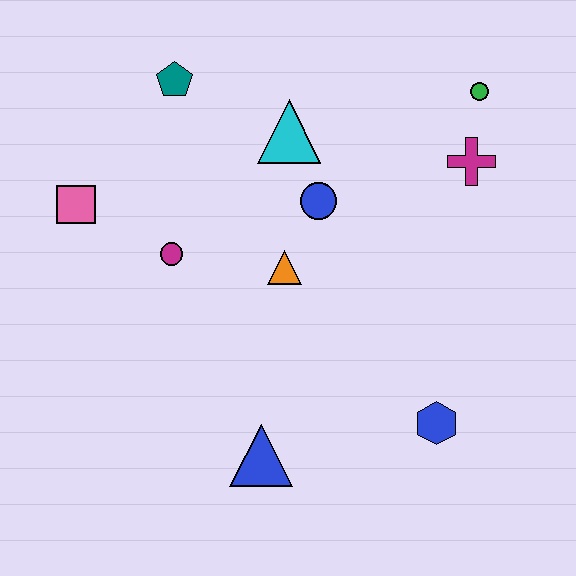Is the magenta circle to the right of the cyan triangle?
No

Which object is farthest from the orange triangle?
The green circle is farthest from the orange triangle.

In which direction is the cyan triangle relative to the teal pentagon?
The cyan triangle is to the right of the teal pentagon.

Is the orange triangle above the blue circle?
No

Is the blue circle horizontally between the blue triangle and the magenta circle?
No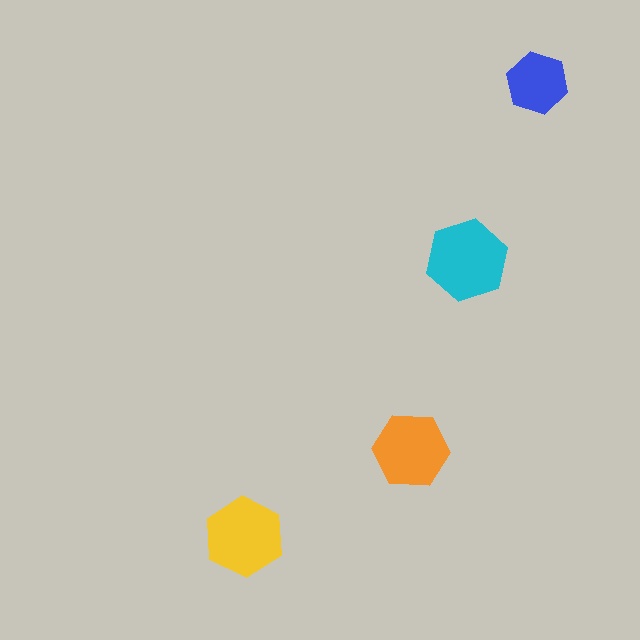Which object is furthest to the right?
The blue hexagon is rightmost.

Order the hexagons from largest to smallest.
the cyan one, the yellow one, the orange one, the blue one.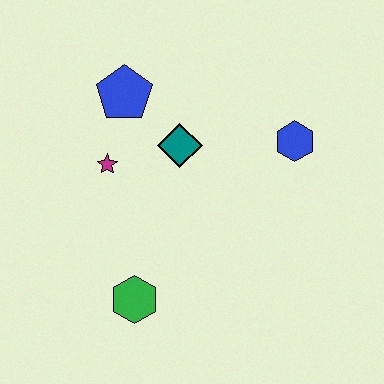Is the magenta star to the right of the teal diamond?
No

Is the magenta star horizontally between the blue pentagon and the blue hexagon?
No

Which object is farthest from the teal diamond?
The green hexagon is farthest from the teal diamond.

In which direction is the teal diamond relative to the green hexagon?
The teal diamond is above the green hexagon.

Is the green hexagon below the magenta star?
Yes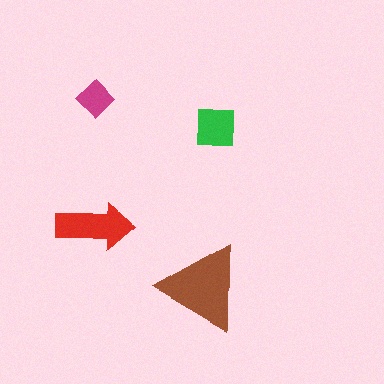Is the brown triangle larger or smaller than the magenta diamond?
Larger.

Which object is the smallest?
The magenta diamond.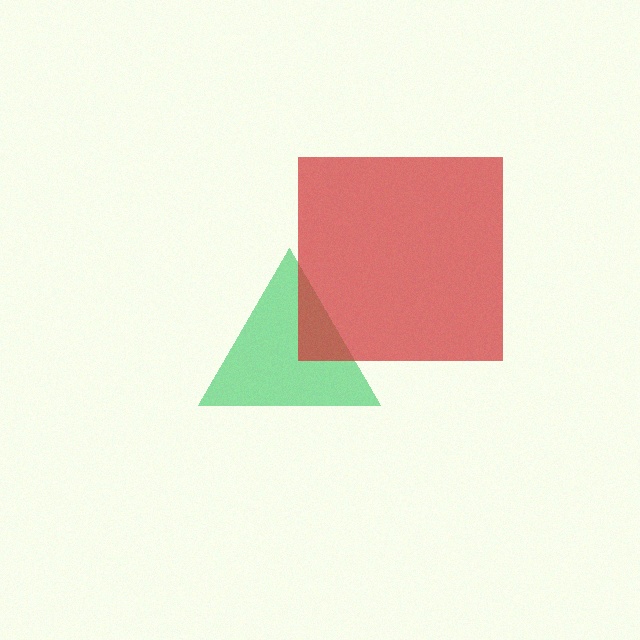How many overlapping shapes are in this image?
There are 2 overlapping shapes in the image.